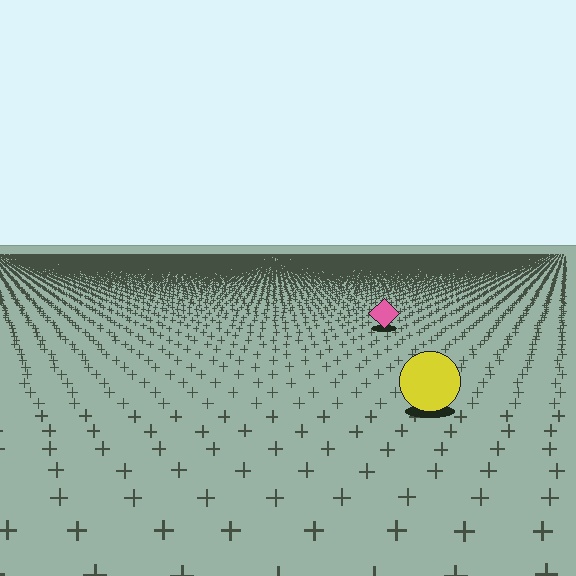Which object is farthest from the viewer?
The pink diamond is farthest from the viewer. It appears smaller and the ground texture around it is denser.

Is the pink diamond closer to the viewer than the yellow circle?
No. The yellow circle is closer — you can tell from the texture gradient: the ground texture is coarser near it.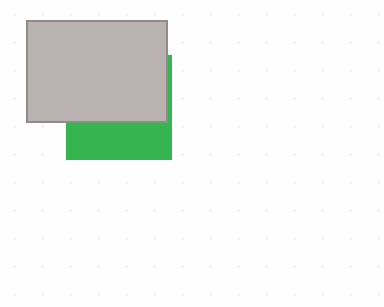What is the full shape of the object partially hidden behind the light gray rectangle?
The partially hidden object is a green square.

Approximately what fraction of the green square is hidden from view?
Roughly 63% of the green square is hidden behind the light gray rectangle.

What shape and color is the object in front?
The object in front is a light gray rectangle.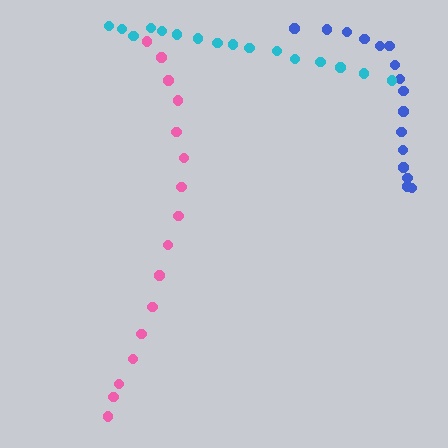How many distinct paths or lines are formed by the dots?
There are 3 distinct paths.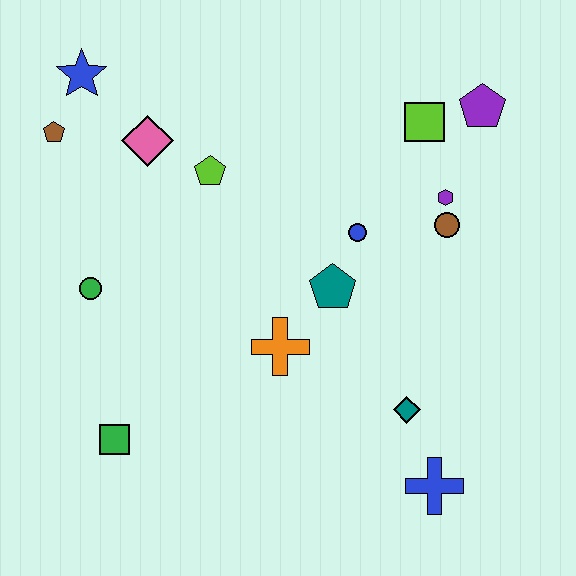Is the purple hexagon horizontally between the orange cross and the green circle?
No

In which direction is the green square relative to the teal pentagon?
The green square is to the left of the teal pentagon.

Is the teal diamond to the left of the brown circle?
Yes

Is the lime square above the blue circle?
Yes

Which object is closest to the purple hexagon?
The brown circle is closest to the purple hexagon.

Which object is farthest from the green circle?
The purple pentagon is farthest from the green circle.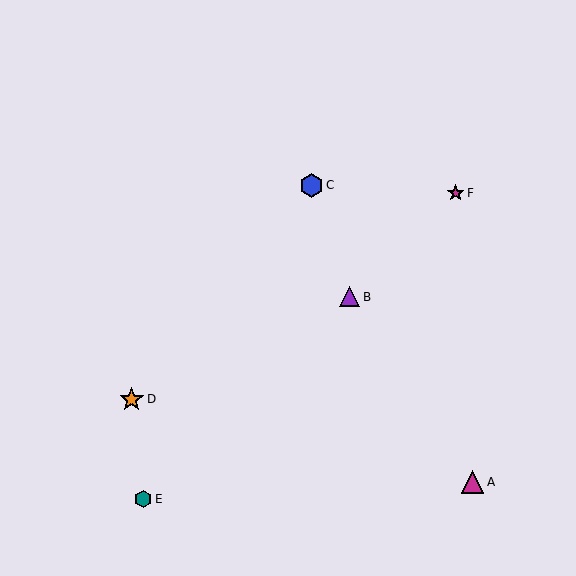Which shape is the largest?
The orange star (labeled D) is the largest.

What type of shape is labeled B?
Shape B is a purple triangle.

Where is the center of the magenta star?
The center of the magenta star is at (456, 193).